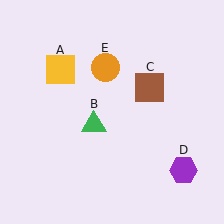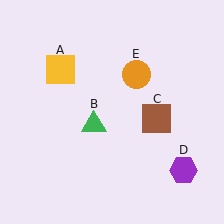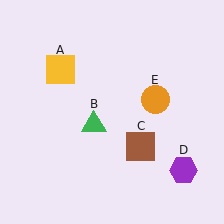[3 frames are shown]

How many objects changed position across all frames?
2 objects changed position: brown square (object C), orange circle (object E).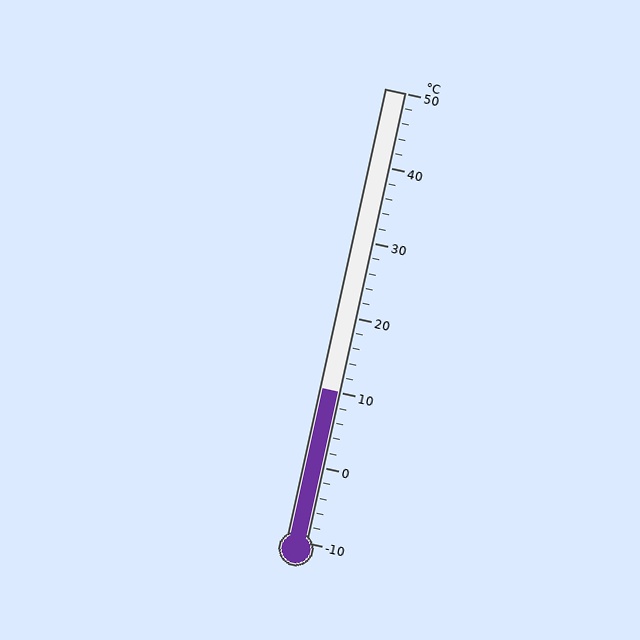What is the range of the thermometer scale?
The thermometer scale ranges from -10°C to 50°C.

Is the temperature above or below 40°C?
The temperature is below 40°C.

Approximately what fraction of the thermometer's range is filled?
The thermometer is filled to approximately 35% of its range.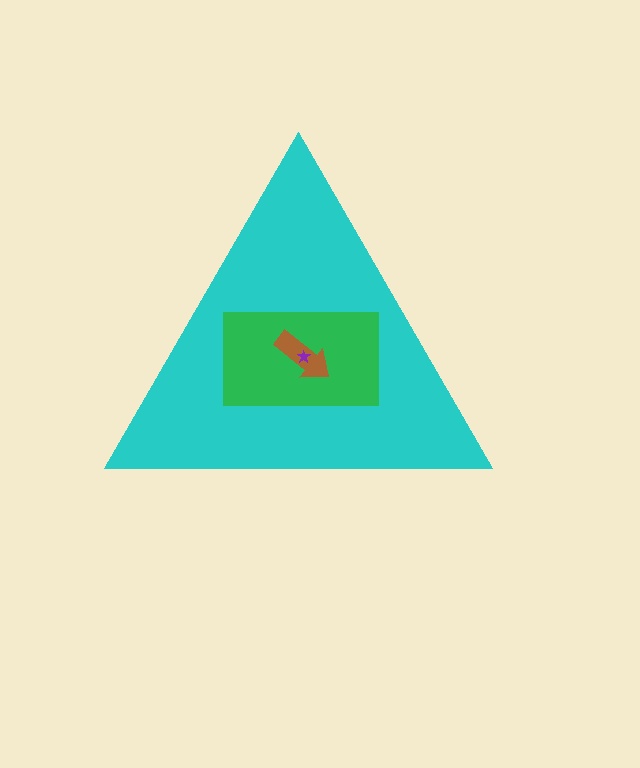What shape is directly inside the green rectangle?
The brown arrow.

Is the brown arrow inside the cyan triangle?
Yes.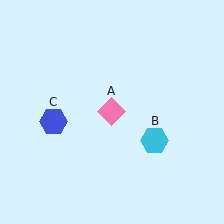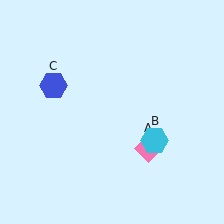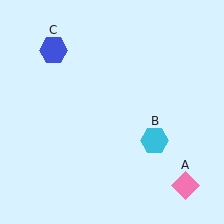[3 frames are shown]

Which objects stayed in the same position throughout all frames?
Cyan hexagon (object B) remained stationary.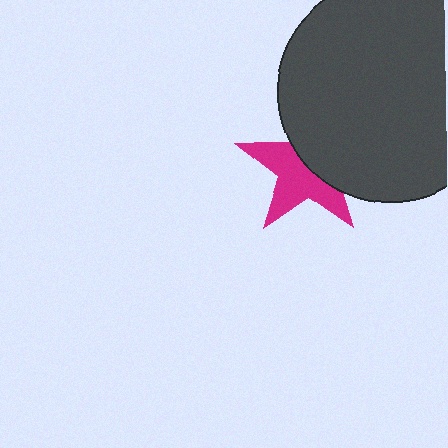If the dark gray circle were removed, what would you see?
You would see the complete magenta star.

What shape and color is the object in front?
The object in front is a dark gray circle.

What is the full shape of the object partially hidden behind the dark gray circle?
The partially hidden object is a magenta star.